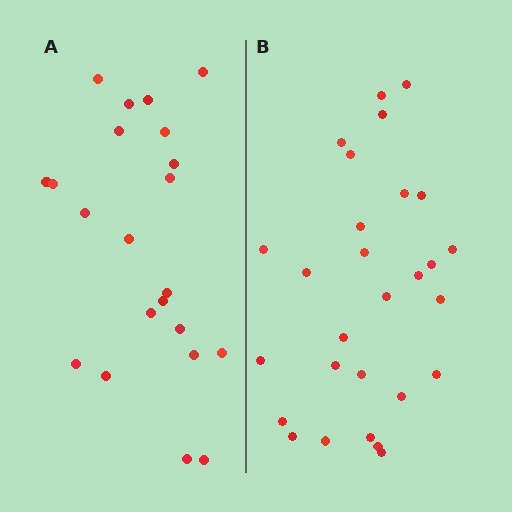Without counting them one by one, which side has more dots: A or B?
Region B (the right region) has more dots.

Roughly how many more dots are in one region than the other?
Region B has about 6 more dots than region A.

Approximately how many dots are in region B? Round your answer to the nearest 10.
About 30 dots. (The exact count is 28, which rounds to 30.)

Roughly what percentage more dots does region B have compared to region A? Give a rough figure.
About 25% more.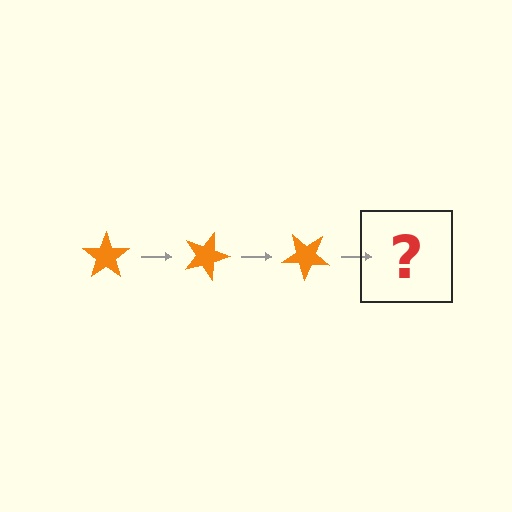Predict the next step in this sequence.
The next step is an orange star rotated 60 degrees.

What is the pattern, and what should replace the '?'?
The pattern is that the star rotates 20 degrees each step. The '?' should be an orange star rotated 60 degrees.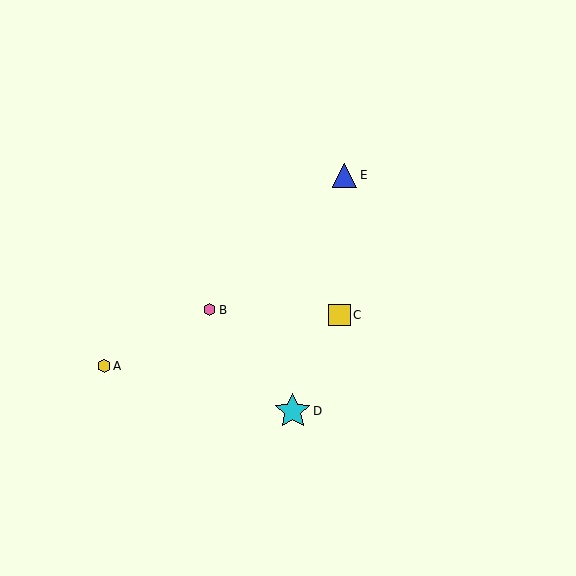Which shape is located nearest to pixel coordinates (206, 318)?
The pink hexagon (labeled B) at (209, 310) is nearest to that location.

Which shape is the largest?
The cyan star (labeled D) is the largest.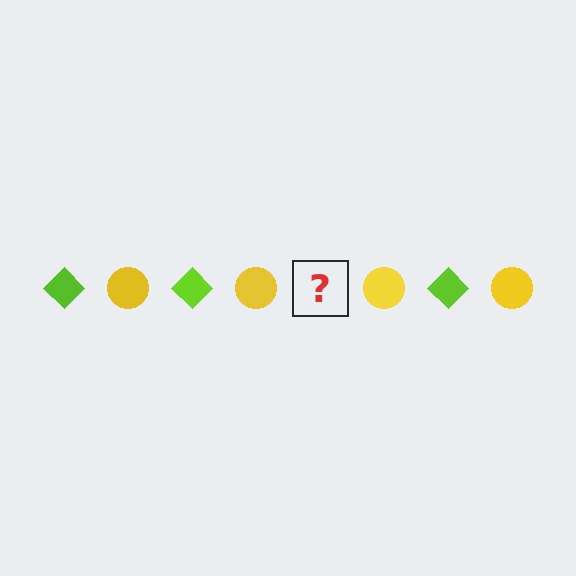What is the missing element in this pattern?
The missing element is a lime diamond.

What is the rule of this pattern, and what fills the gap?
The rule is that the pattern alternates between lime diamond and yellow circle. The gap should be filled with a lime diamond.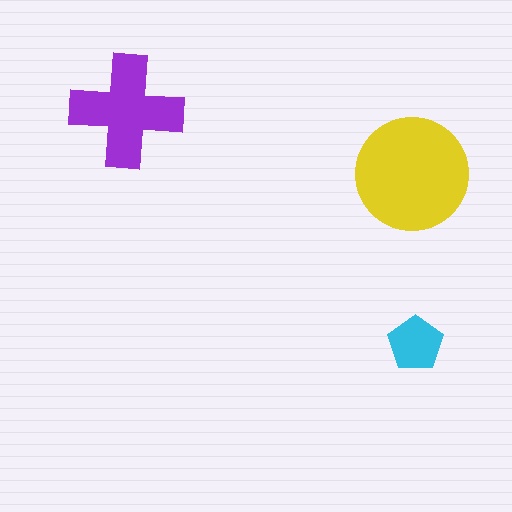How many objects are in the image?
There are 3 objects in the image.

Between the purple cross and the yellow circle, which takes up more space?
The yellow circle.